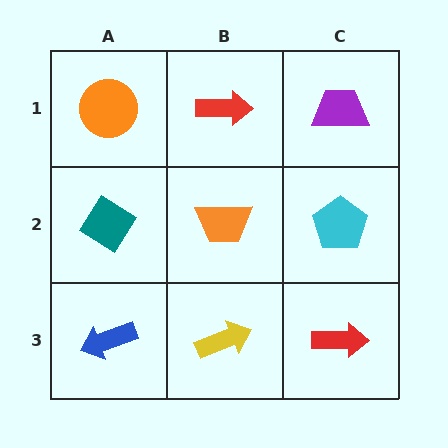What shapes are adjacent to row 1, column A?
A teal diamond (row 2, column A), a red arrow (row 1, column B).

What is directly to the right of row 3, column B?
A red arrow.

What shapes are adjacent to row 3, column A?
A teal diamond (row 2, column A), a yellow arrow (row 3, column B).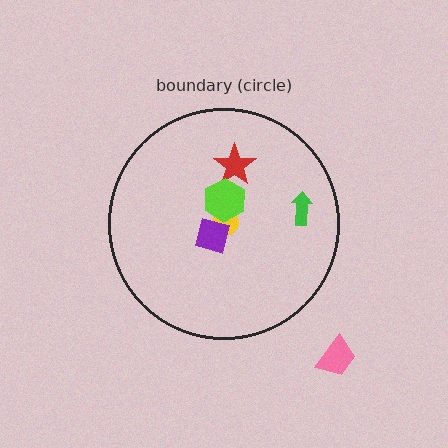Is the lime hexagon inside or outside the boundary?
Inside.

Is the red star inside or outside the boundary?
Inside.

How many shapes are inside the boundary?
5 inside, 1 outside.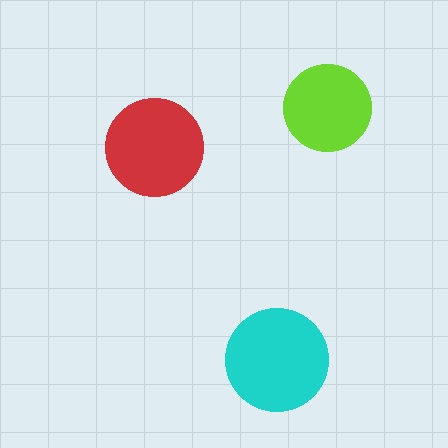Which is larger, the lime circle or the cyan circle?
The cyan one.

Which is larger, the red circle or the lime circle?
The red one.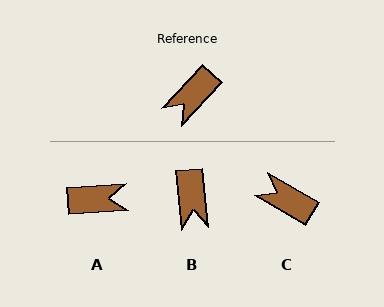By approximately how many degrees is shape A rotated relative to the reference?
Approximately 136 degrees counter-clockwise.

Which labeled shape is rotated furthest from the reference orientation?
A, about 136 degrees away.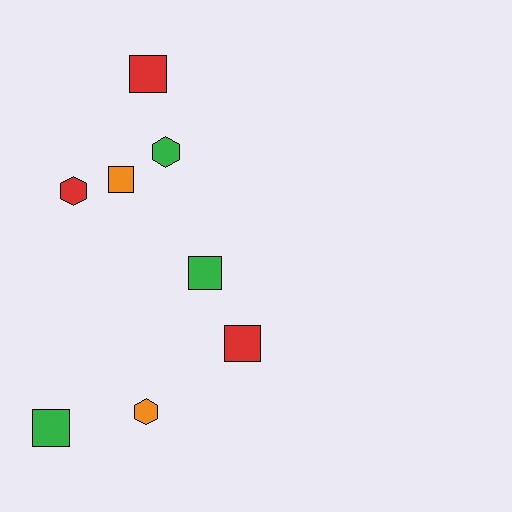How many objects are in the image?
There are 8 objects.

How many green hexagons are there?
There is 1 green hexagon.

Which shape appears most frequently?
Square, with 5 objects.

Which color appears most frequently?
Green, with 3 objects.